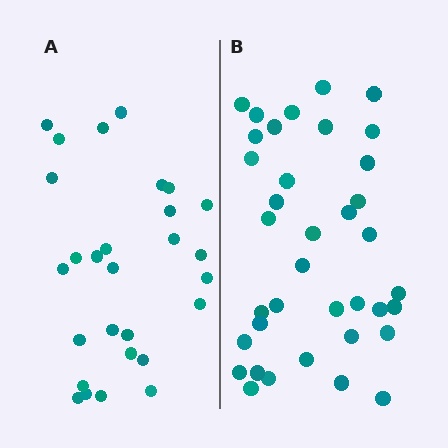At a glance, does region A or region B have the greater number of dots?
Region B (the right region) has more dots.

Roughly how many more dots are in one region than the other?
Region B has roughly 8 or so more dots than region A.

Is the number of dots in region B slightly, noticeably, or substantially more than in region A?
Region B has noticeably more, but not dramatically so. The ratio is roughly 1.3 to 1.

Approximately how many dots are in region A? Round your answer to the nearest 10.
About 30 dots. (The exact count is 28, which rounds to 30.)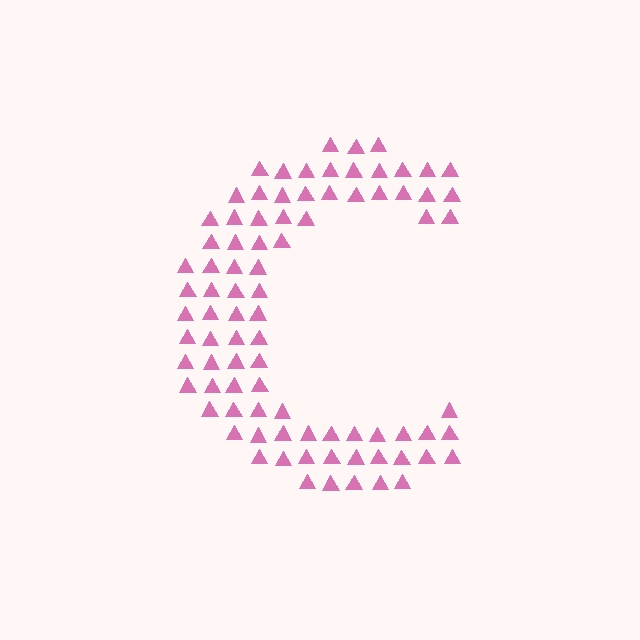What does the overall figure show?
The overall figure shows the letter C.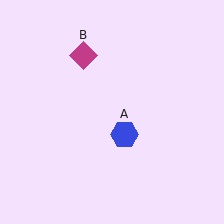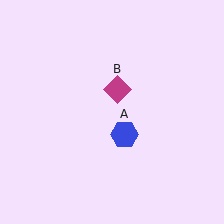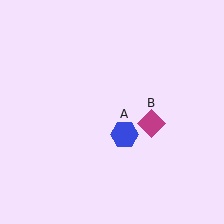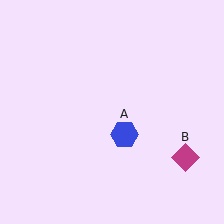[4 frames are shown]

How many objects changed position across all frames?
1 object changed position: magenta diamond (object B).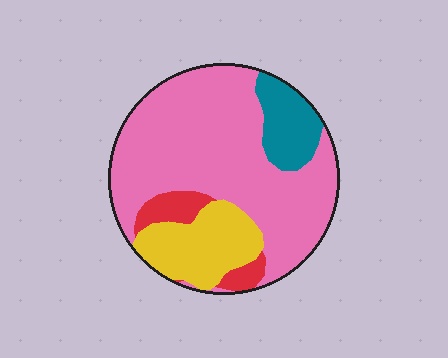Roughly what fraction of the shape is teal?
Teal covers 11% of the shape.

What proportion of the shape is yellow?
Yellow takes up about one sixth (1/6) of the shape.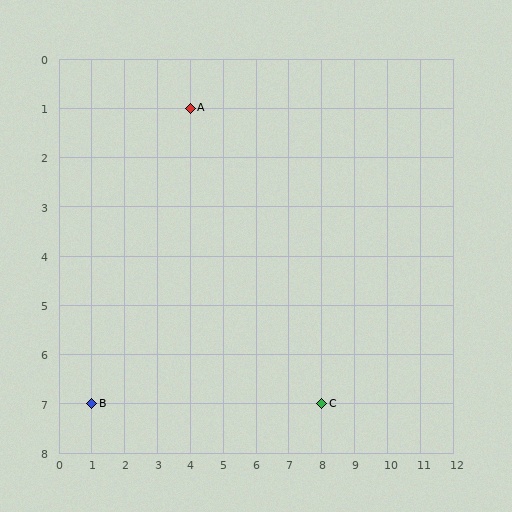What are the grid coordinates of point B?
Point B is at grid coordinates (1, 7).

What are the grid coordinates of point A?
Point A is at grid coordinates (4, 1).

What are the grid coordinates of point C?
Point C is at grid coordinates (8, 7).